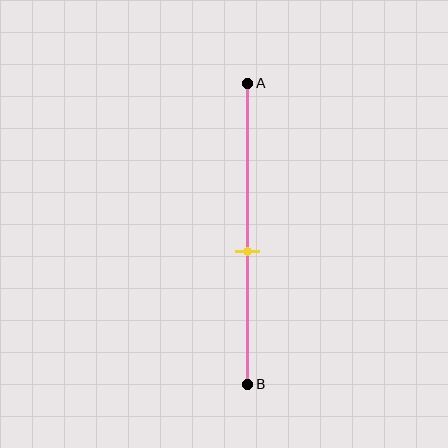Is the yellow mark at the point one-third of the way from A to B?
No, the mark is at about 55% from A, not at the 33% one-third point.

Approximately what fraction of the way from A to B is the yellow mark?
The yellow mark is approximately 55% of the way from A to B.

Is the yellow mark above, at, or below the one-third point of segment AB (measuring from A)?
The yellow mark is below the one-third point of segment AB.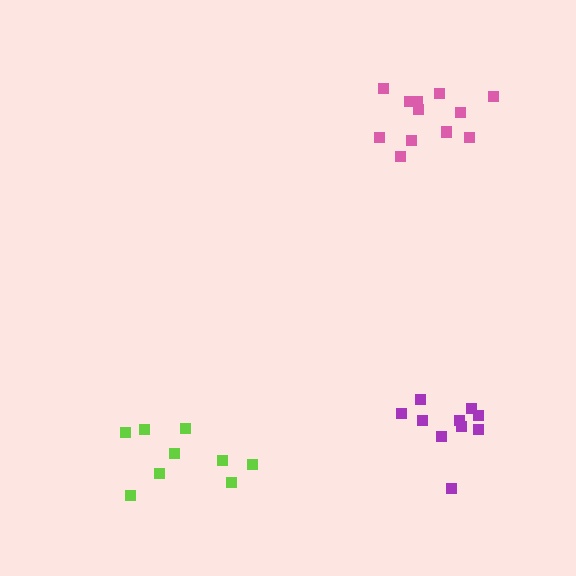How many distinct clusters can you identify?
There are 3 distinct clusters.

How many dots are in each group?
Group 1: 9 dots, Group 2: 12 dots, Group 3: 10 dots (31 total).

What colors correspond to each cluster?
The clusters are colored: lime, pink, purple.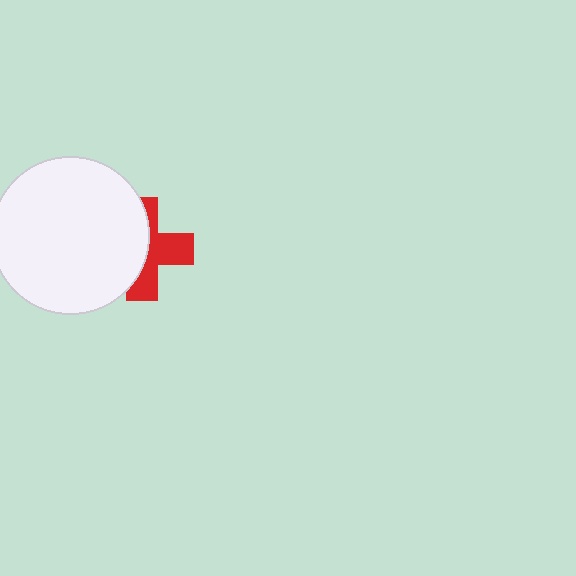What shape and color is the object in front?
The object in front is a white circle.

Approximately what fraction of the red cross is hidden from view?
Roughly 52% of the red cross is hidden behind the white circle.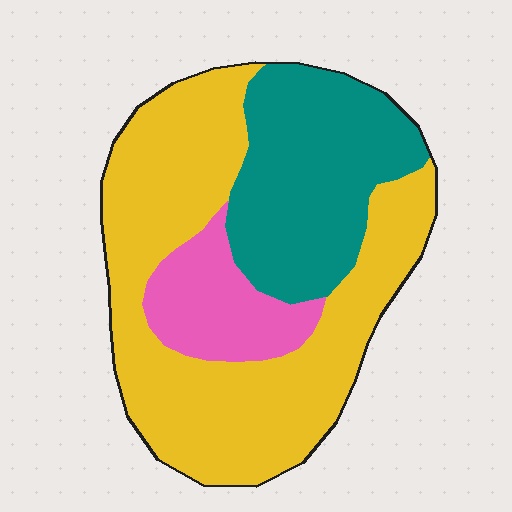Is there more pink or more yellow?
Yellow.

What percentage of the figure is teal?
Teal takes up between a quarter and a half of the figure.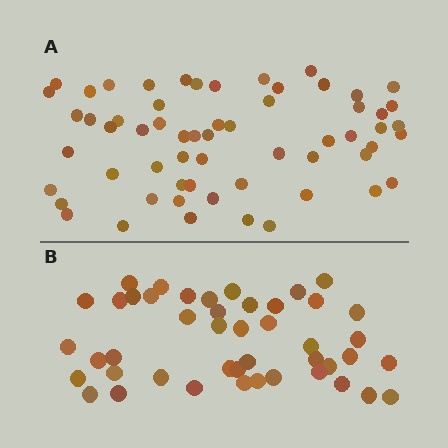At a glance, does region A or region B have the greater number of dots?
Region A (the top region) has more dots.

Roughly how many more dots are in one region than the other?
Region A has approximately 15 more dots than region B.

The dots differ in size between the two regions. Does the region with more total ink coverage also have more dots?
No. Region B has more total ink coverage because its dots are larger, but region A actually contains more individual dots. Total area can be misleading — the number of items is what matters here.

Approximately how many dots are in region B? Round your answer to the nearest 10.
About 40 dots. (The exact count is 45, which rounds to 40.)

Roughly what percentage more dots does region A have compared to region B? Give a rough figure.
About 35% more.